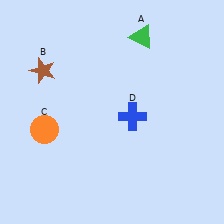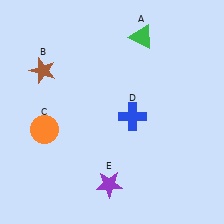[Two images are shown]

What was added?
A purple star (E) was added in Image 2.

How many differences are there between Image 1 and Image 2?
There is 1 difference between the two images.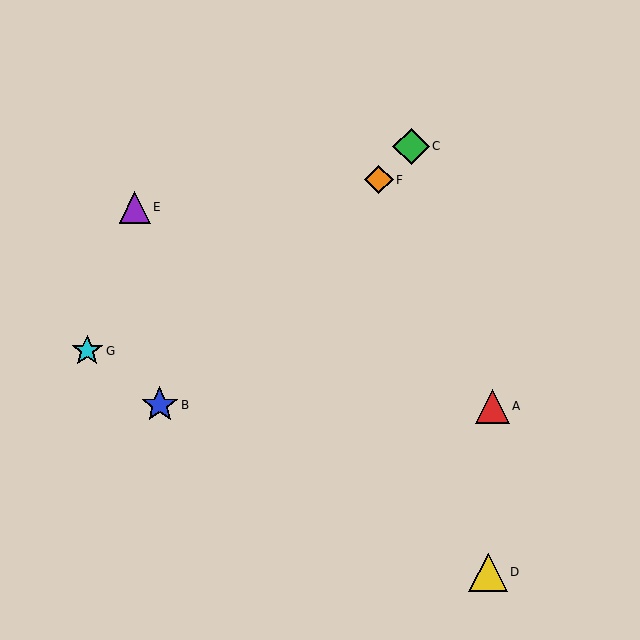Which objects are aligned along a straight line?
Objects B, C, F are aligned along a straight line.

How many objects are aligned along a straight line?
3 objects (B, C, F) are aligned along a straight line.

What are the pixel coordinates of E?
Object E is at (135, 207).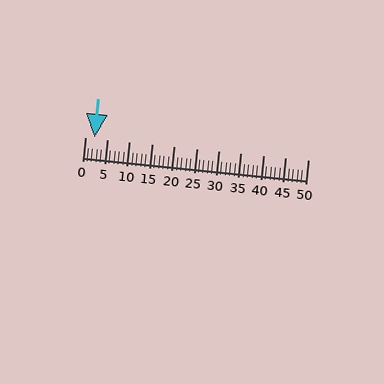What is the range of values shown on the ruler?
The ruler shows values from 0 to 50.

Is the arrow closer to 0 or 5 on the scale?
The arrow is closer to 0.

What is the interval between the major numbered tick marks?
The major tick marks are spaced 5 units apart.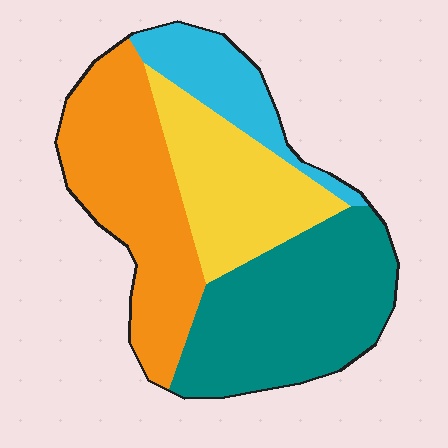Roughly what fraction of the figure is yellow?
Yellow covers around 20% of the figure.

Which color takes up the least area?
Cyan, at roughly 15%.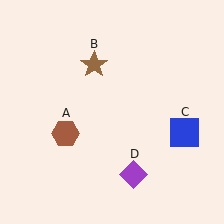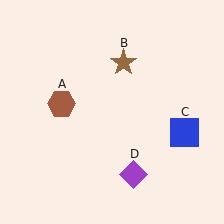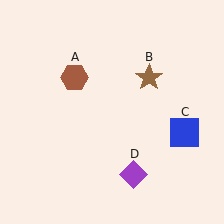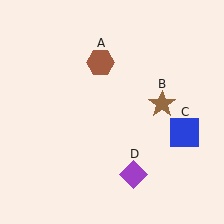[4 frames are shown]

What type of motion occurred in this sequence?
The brown hexagon (object A), brown star (object B) rotated clockwise around the center of the scene.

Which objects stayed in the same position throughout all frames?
Blue square (object C) and purple diamond (object D) remained stationary.